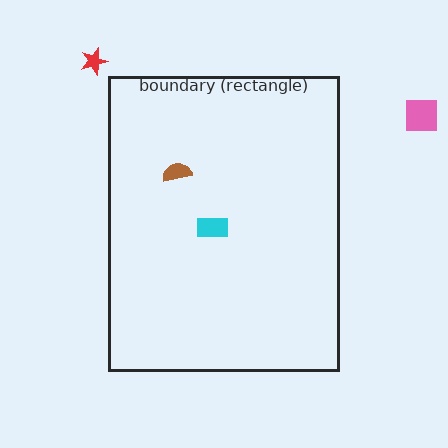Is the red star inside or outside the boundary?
Outside.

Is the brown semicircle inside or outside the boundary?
Inside.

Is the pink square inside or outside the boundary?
Outside.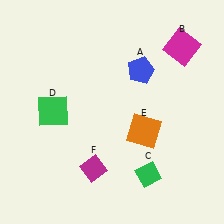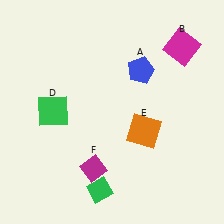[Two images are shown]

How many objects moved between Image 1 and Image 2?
1 object moved between the two images.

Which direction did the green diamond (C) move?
The green diamond (C) moved left.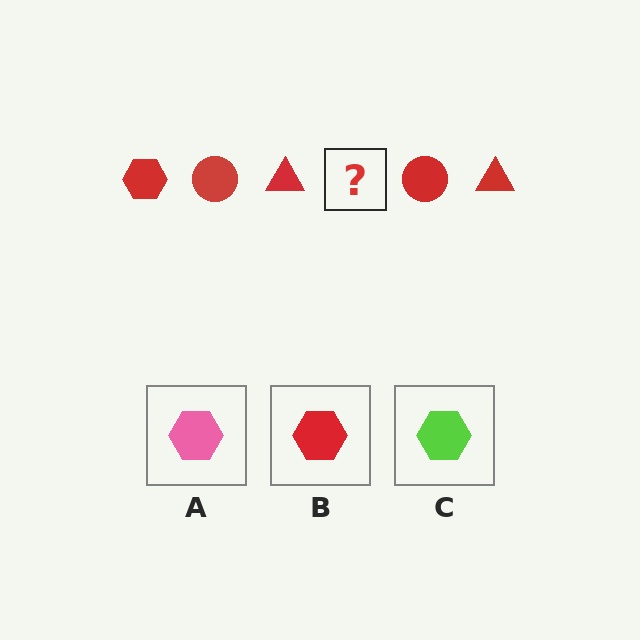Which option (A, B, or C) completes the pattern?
B.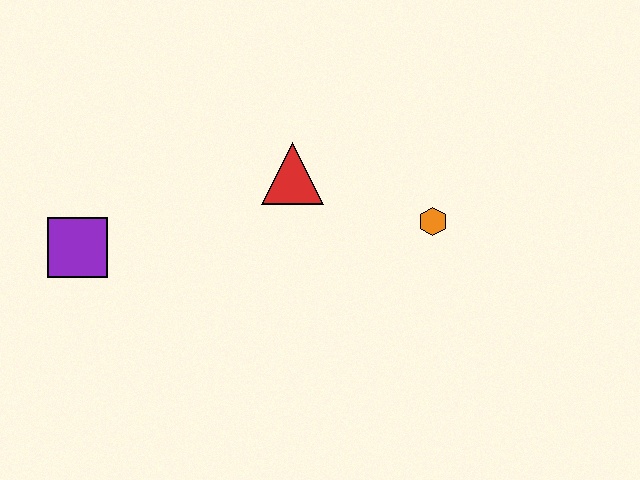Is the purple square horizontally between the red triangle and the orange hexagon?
No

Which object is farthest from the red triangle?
The purple square is farthest from the red triangle.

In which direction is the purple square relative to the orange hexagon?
The purple square is to the left of the orange hexagon.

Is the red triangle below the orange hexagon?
No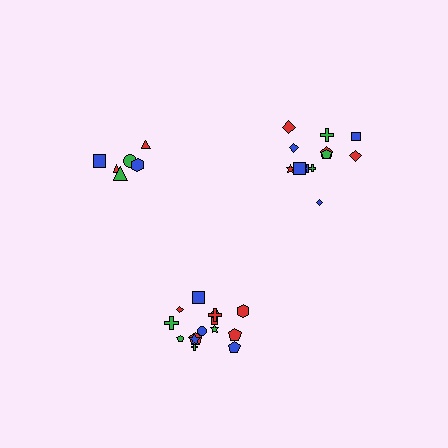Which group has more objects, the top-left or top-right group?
The top-right group.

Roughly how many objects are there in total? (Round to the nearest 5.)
Roughly 35 objects in total.